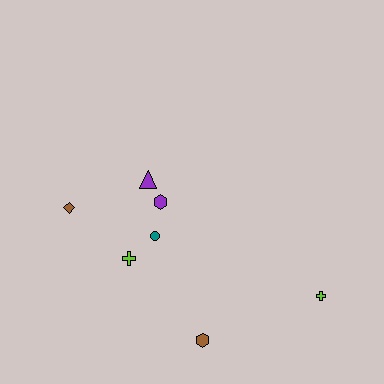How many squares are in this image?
There are no squares.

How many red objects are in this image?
There are no red objects.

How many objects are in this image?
There are 7 objects.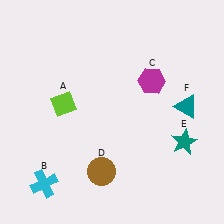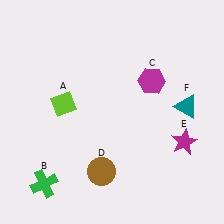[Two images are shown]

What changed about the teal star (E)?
In Image 1, E is teal. In Image 2, it changed to magenta.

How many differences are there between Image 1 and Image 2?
There are 2 differences between the two images.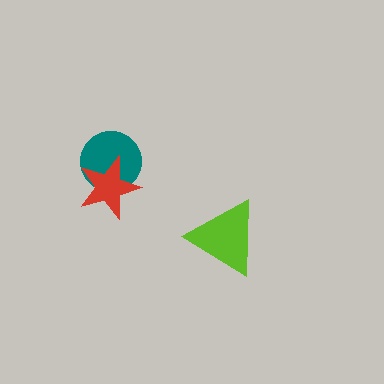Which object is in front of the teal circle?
The red star is in front of the teal circle.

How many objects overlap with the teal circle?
1 object overlaps with the teal circle.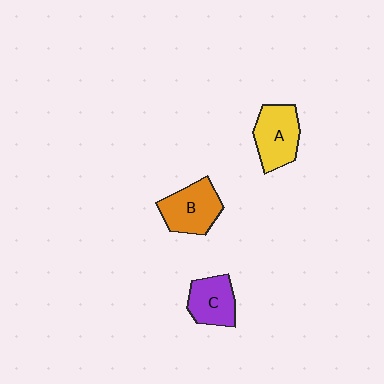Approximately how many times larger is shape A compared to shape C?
Approximately 1.2 times.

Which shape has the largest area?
Shape A (yellow).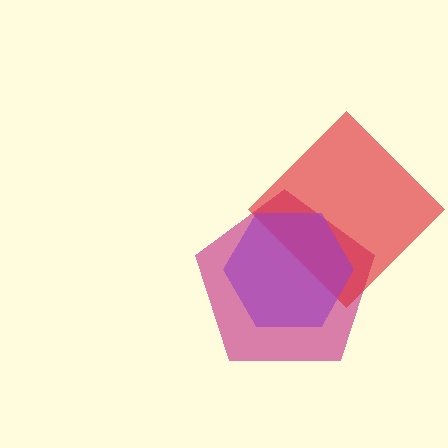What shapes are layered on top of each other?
The layered shapes are: a magenta pentagon, a red diamond, a purple hexagon.